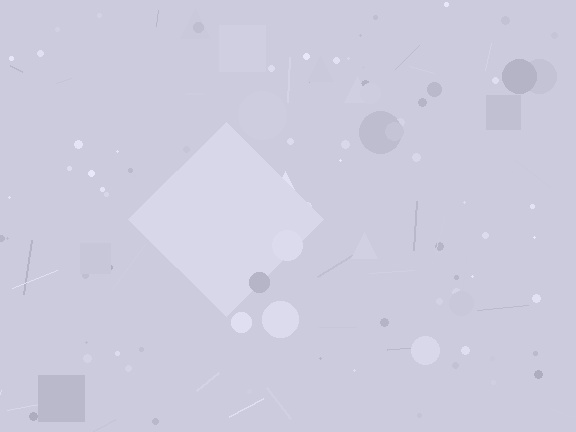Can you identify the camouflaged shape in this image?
The camouflaged shape is a diamond.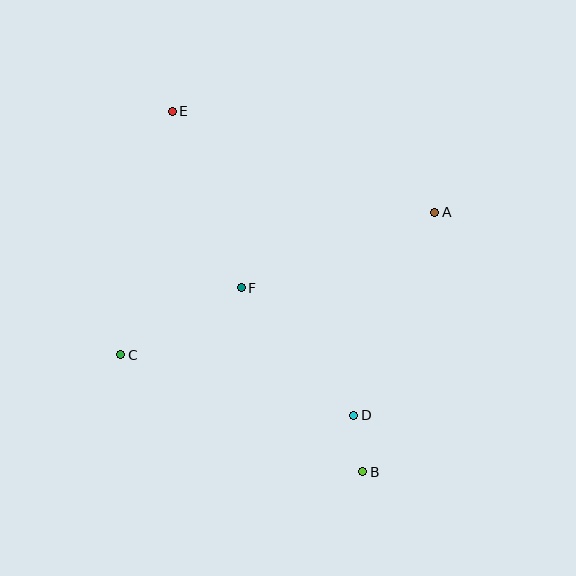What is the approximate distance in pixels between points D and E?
The distance between D and E is approximately 354 pixels.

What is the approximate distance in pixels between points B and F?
The distance between B and F is approximately 220 pixels.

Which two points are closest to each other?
Points B and D are closest to each other.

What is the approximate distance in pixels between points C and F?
The distance between C and F is approximately 138 pixels.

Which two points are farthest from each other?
Points B and E are farthest from each other.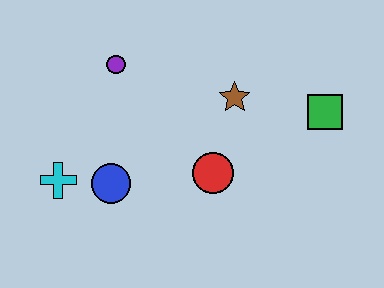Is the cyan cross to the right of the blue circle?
No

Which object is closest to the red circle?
The brown star is closest to the red circle.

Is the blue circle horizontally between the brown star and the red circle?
No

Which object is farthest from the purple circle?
The green square is farthest from the purple circle.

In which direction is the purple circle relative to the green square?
The purple circle is to the left of the green square.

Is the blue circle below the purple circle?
Yes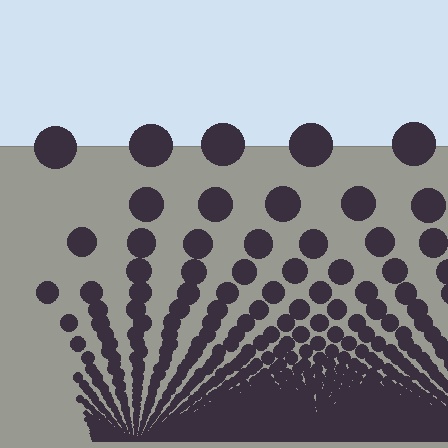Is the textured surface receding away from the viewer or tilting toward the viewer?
The surface appears to tilt toward the viewer. Texture elements get larger and sparser toward the top.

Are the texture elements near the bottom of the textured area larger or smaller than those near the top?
Smaller. The gradient is inverted — elements near the bottom are smaller and denser.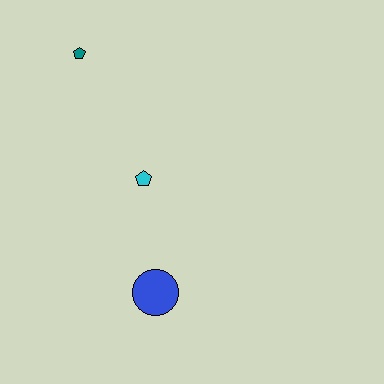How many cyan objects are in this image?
There is 1 cyan object.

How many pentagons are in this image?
There are 2 pentagons.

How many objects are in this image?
There are 3 objects.